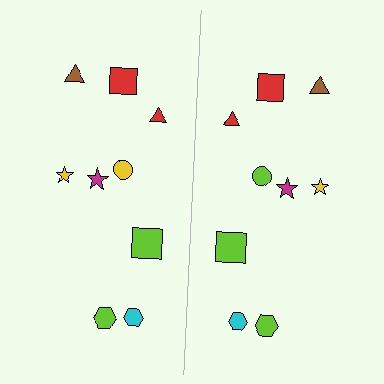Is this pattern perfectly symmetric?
No, the pattern is not perfectly symmetric. The lime circle on the right side breaks the symmetry — its mirror counterpart is yellow.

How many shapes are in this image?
There are 18 shapes in this image.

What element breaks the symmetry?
The lime circle on the right side breaks the symmetry — its mirror counterpart is yellow.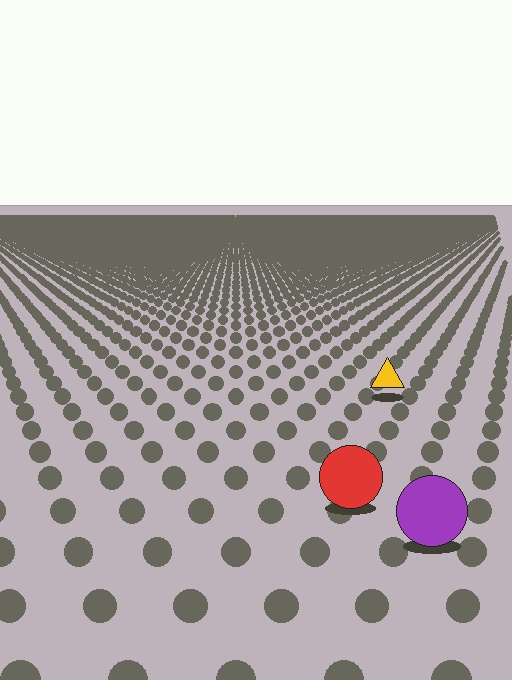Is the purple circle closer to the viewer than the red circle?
Yes. The purple circle is closer — you can tell from the texture gradient: the ground texture is coarser near it.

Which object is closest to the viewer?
The purple circle is closest. The texture marks near it are larger and more spread out.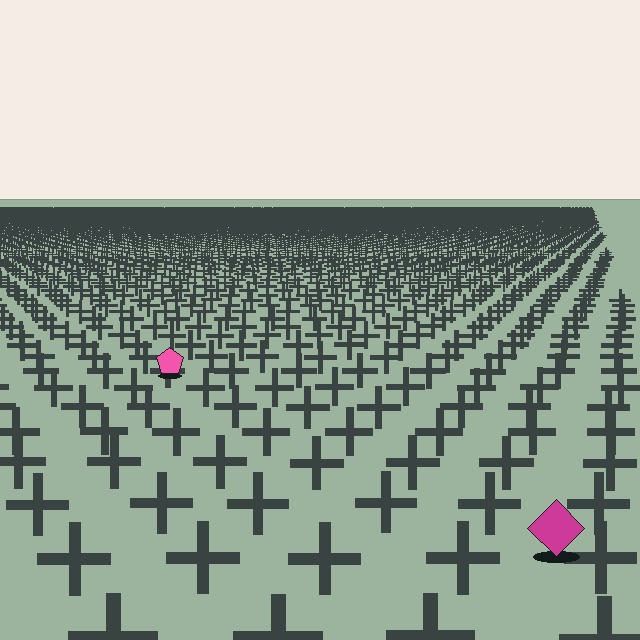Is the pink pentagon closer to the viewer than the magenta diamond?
No. The magenta diamond is closer — you can tell from the texture gradient: the ground texture is coarser near it.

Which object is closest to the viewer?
The magenta diamond is closest. The texture marks near it are larger and more spread out.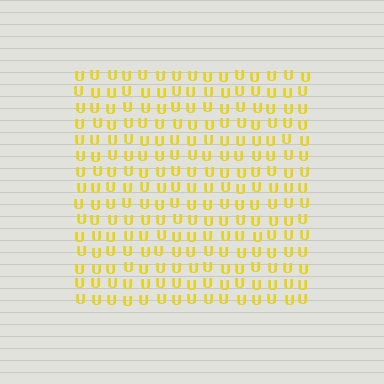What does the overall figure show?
The overall figure shows a square.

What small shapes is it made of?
It is made of small letter U's.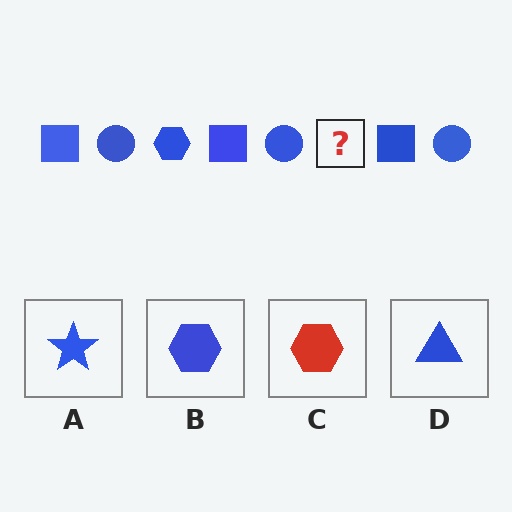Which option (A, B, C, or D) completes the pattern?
B.